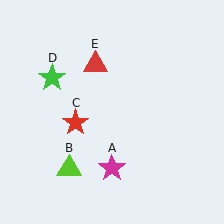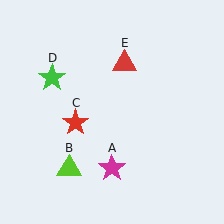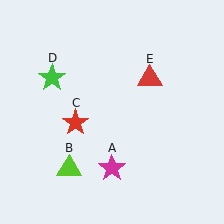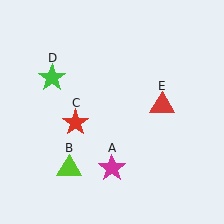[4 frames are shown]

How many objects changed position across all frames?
1 object changed position: red triangle (object E).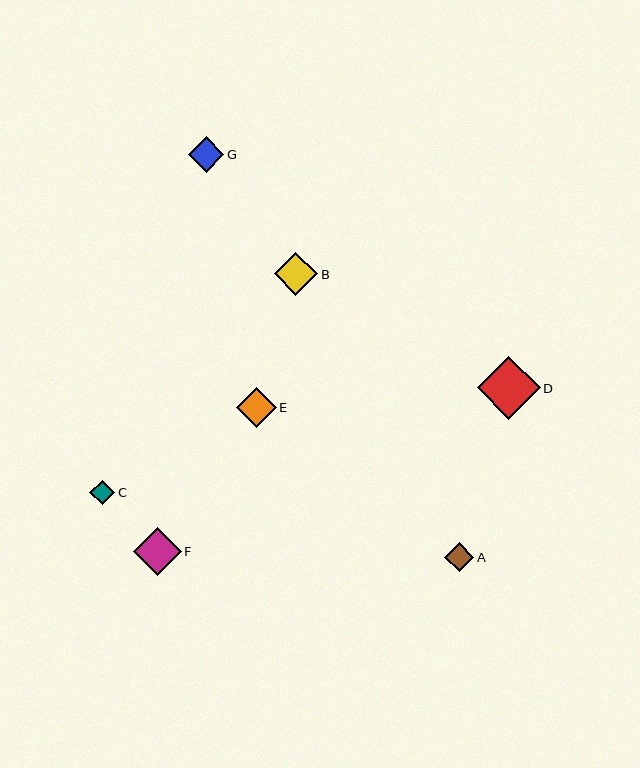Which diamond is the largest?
Diamond D is the largest with a size of approximately 63 pixels.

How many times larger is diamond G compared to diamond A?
Diamond G is approximately 1.2 times the size of diamond A.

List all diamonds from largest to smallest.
From largest to smallest: D, F, B, E, G, A, C.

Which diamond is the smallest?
Diamond C is the smallest with a size of approximately 25 pixels.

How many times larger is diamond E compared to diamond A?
Diamond E is approximately 1.4 times the size of diamond A.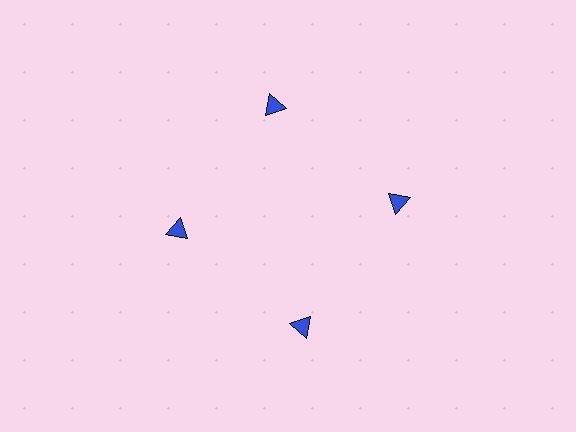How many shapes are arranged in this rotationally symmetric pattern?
There are 4 shapes, arranged in 4 groups of 1.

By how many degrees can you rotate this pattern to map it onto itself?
The pattern maps onto itself every 90 degrees of rotation.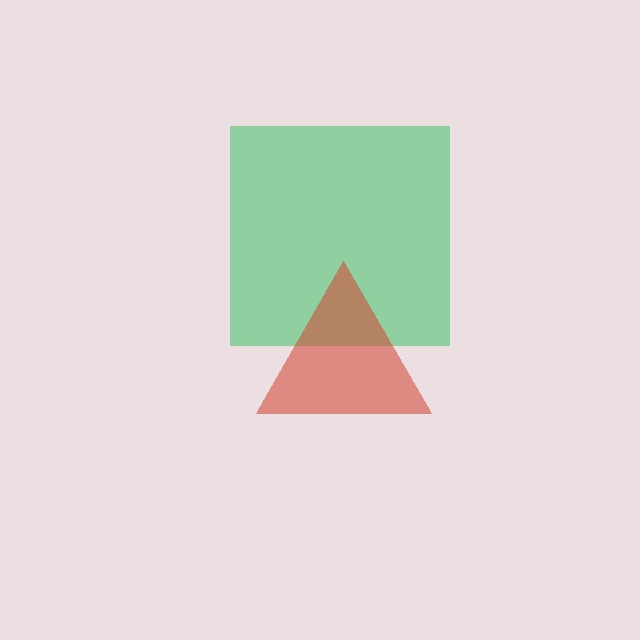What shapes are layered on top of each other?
The layered shapes are: a green square, a red triangle.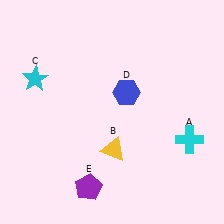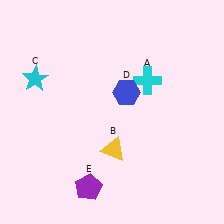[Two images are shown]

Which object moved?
The cyan cross (A) moved up.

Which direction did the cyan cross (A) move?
The cyan cross (A) moved up.